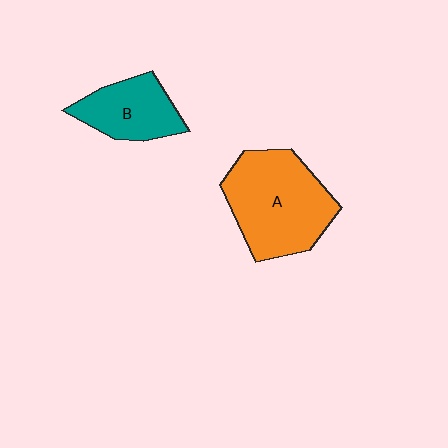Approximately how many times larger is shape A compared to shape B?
Approximately 1.7 times.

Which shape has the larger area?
Shape A (orange).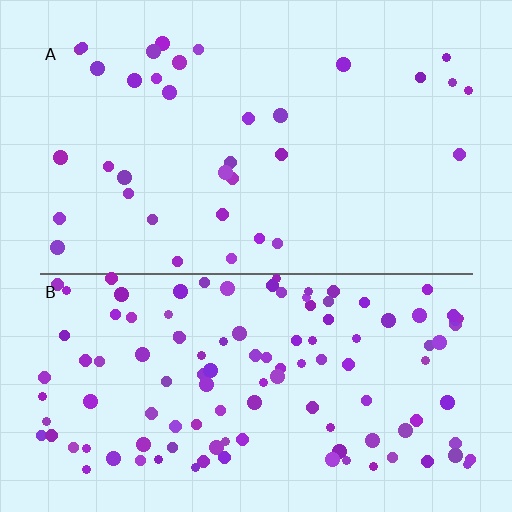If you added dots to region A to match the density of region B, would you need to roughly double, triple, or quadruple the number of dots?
Approximately triple.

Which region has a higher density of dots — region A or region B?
B (the bottom).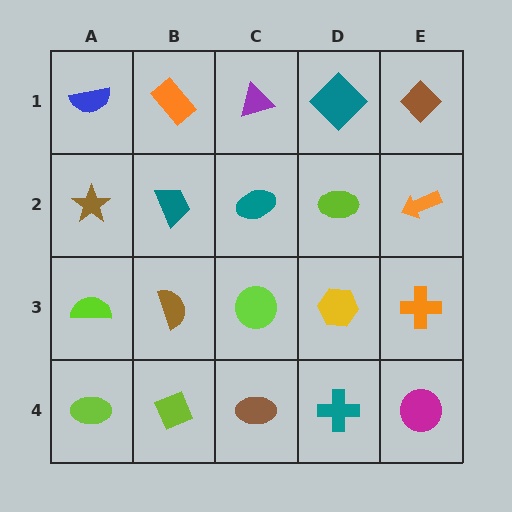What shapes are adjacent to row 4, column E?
An orange cross (row 3, column E), a teal cross (row 4, column D).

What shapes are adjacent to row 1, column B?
A teal trapezoid (row 2, column B), a blue semicircle (row 1, column A), a purple triangle (row 1, column C).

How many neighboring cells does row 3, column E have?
3.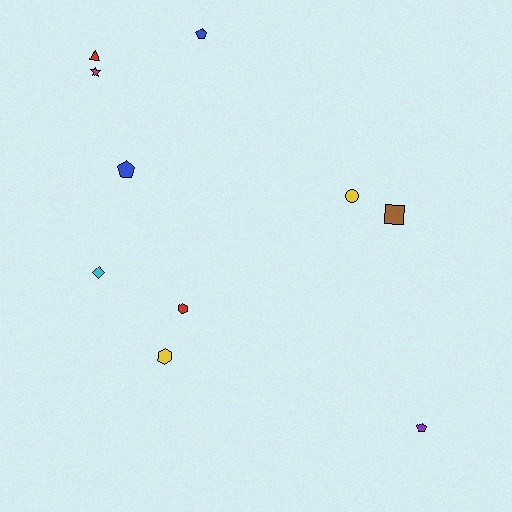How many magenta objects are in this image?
There is 1 magenta object.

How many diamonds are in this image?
There is 1 diamond.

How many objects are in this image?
There are 10 objects.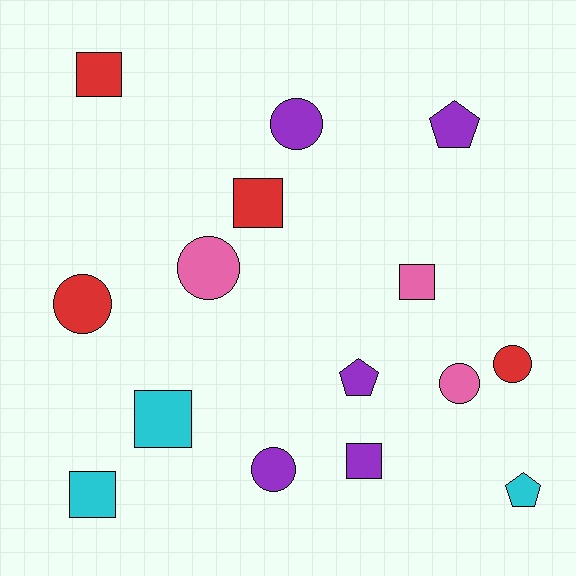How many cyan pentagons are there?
There is 1 cyan pentagon.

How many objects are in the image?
There are 15 objects.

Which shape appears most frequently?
Circle, with 6 objects.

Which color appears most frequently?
Purple, with 5 objects.